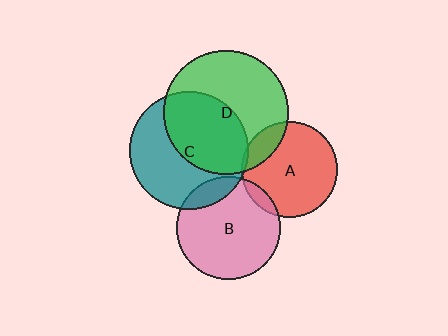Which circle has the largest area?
Circle D (green).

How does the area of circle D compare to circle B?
Approximately 1.4 times.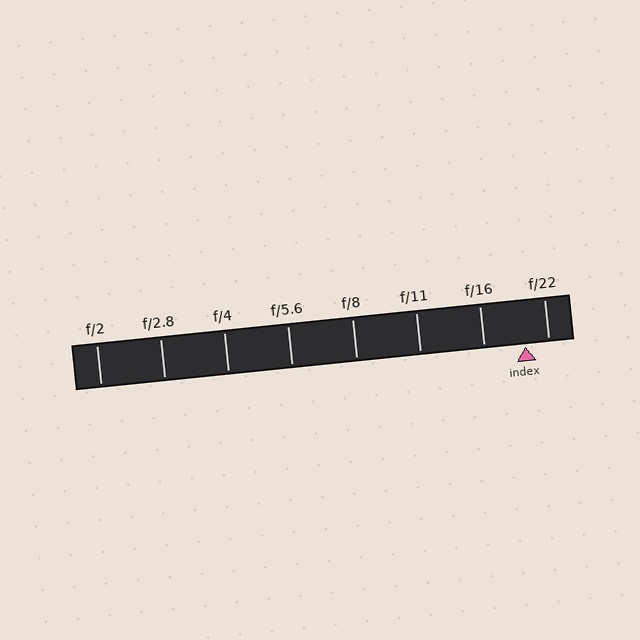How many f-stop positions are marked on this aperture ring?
There are 8 f-stop positions marked.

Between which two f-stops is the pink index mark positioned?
The index mark is between f/16 and f/22.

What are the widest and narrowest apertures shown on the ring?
The widest aperture shown is f/2 and the narrowest is f/22.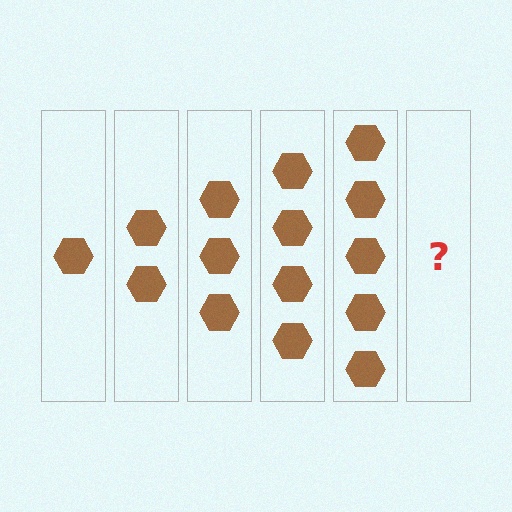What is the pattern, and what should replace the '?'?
The pattern is that each step adds one more hexagon. The '?' should be 6 hexagons.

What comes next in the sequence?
The next element should be 6 hexagons.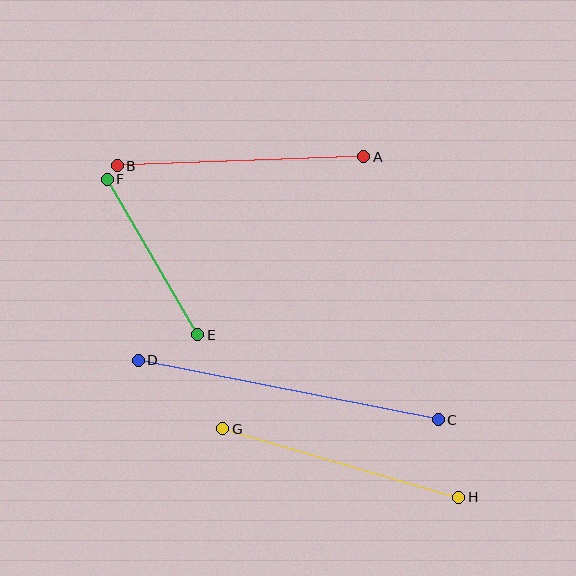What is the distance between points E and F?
The distance is approximately 180 pixels.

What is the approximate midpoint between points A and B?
The midpoint is at approximately (241, 161) pixels.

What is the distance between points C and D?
The distance is approximately 306 pixels.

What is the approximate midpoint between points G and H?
The midpoint is at approximately (341, 463) pixels.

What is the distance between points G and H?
The distance is approximately 246 pixels.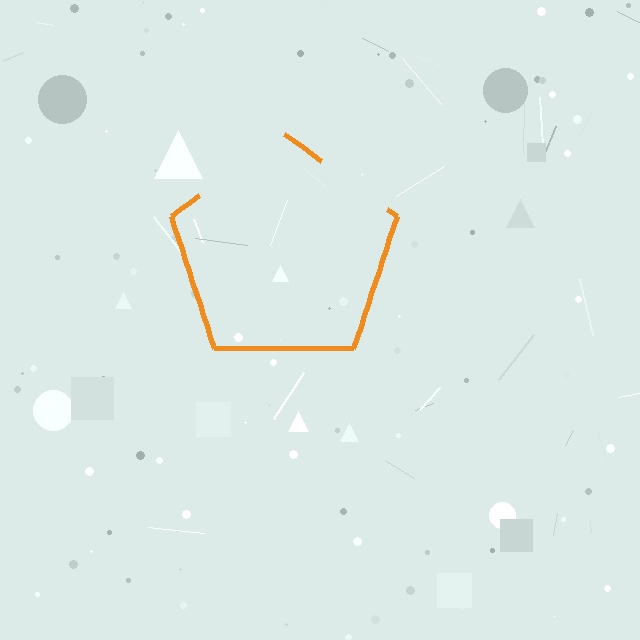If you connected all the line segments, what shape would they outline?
They would outline a pentagon.